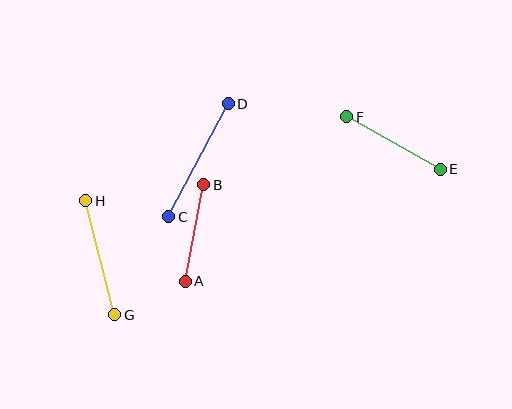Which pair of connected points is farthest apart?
Points C and D are farthest apart.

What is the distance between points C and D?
The distance is approximately 127 pixels.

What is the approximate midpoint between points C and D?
The midpoint is at approximately (199, 160) pixels.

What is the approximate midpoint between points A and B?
The midpoint is at approximately (194, 233) pixels.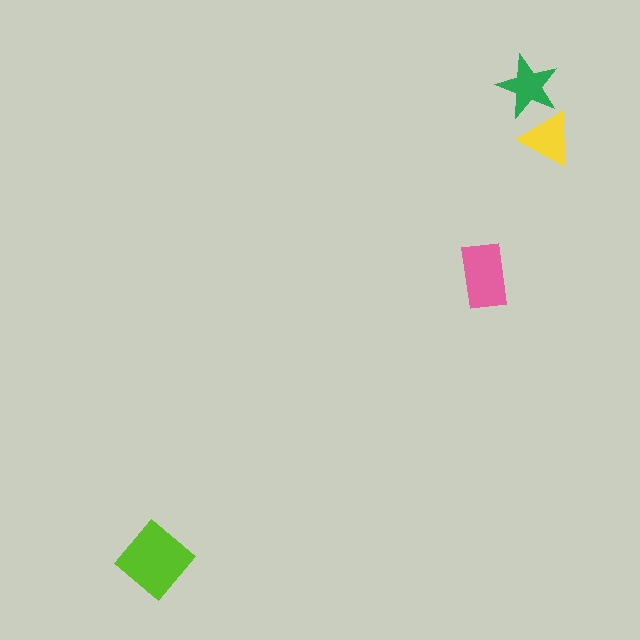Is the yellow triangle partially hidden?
Yes, it is partially covered by another shape.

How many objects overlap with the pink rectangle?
0 objects overlap with the pink rectangle.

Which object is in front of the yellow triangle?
The green star is in front of the yellow triangle.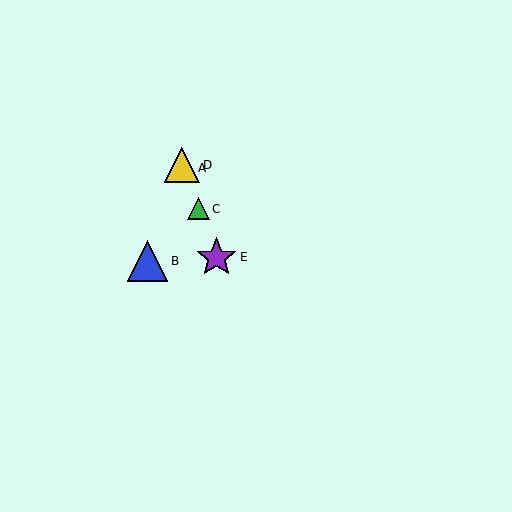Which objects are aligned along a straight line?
Objects A, C, D, E are aligned along a straight line.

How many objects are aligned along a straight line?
4 objects (A, C, D, E) are aligned along a straight line.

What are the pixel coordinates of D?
Object D is at (182, 165).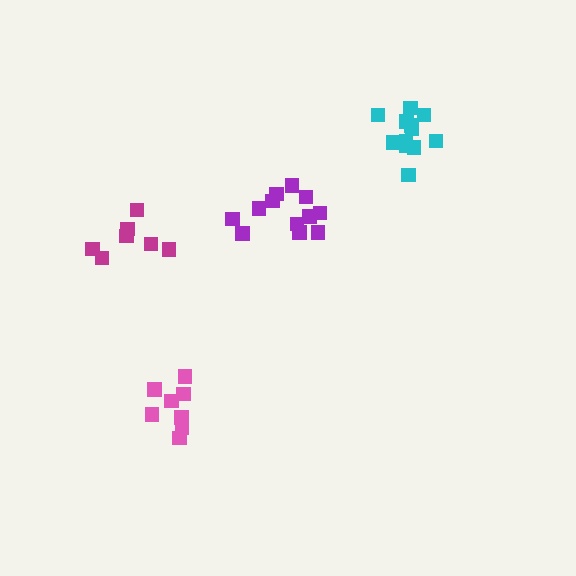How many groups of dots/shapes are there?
There are 4 groups.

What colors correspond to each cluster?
The clusters are colored: magenta, purple, pink, cyan.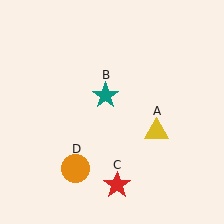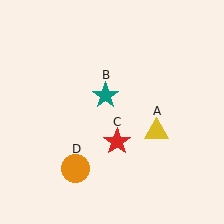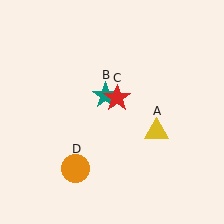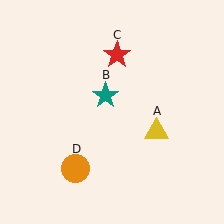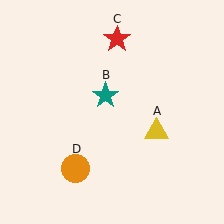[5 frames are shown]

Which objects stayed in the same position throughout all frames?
Yellow triangle (object A) and teal star (object B) and orange circle (object D) remained stationary.